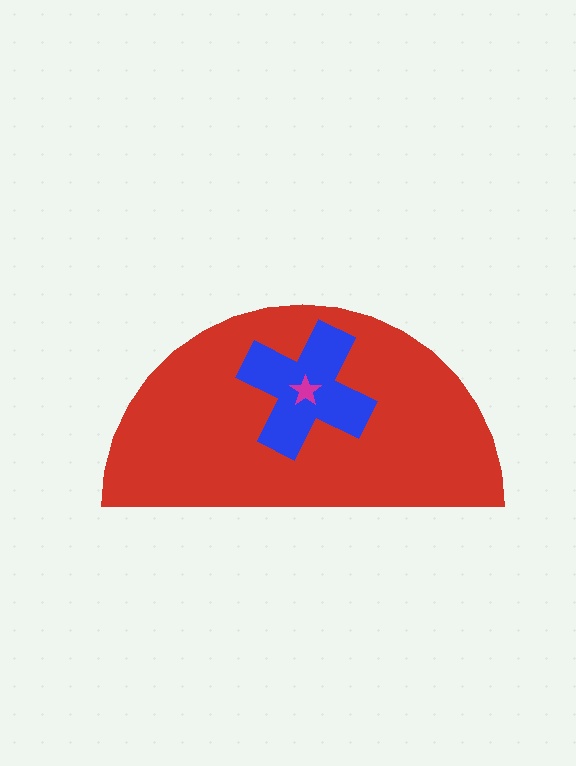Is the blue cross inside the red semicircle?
Yes.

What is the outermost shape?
The red semicircle.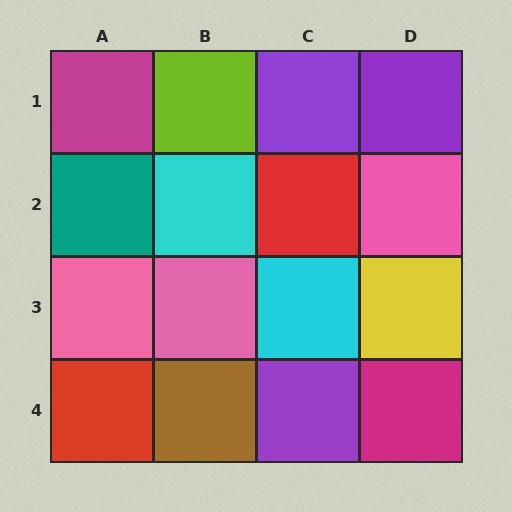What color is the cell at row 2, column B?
Cyan.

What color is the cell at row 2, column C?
Red.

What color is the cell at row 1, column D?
Purple.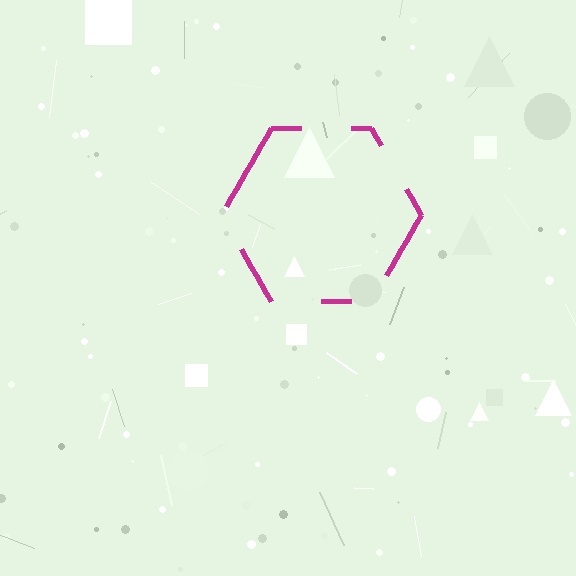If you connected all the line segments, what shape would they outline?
They would outline a hexagon.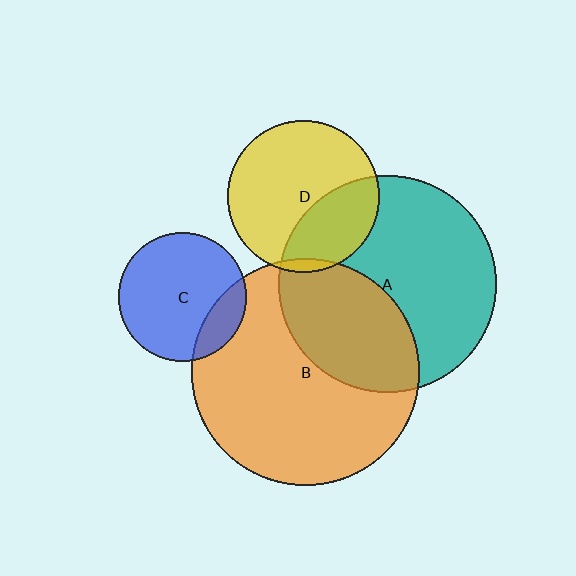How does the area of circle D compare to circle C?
Approximately 1.4 times.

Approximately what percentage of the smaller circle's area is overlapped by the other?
Approximately 5%.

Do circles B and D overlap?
Yes.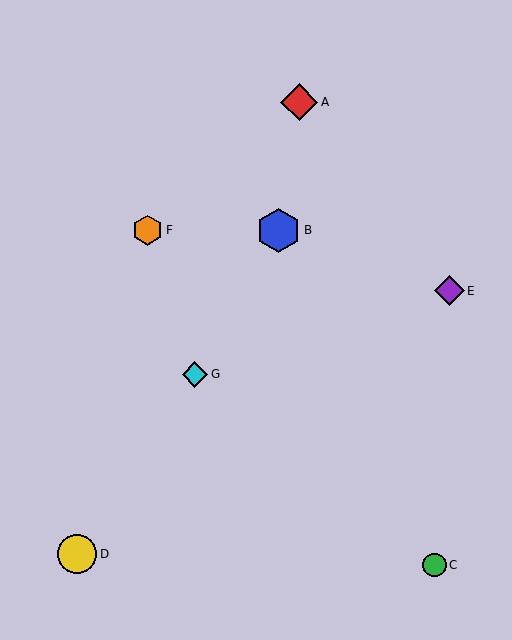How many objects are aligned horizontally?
2 objects (B, F) are aligned horizontally.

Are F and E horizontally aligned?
No, F is at y≈230 and E is at y≈291.